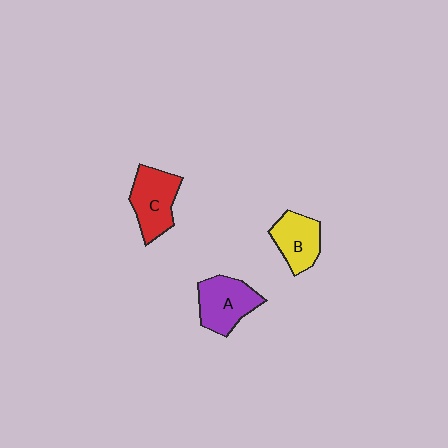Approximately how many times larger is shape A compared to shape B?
Approximately 1.2 times.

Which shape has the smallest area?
Shape B (yellow).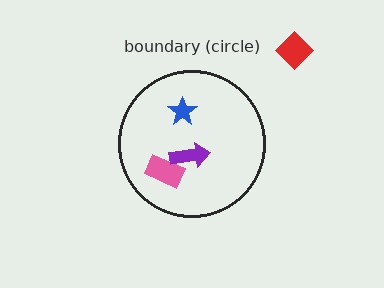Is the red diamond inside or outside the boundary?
Outside.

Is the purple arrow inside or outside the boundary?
Inside.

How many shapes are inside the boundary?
3 inside, 1 outside.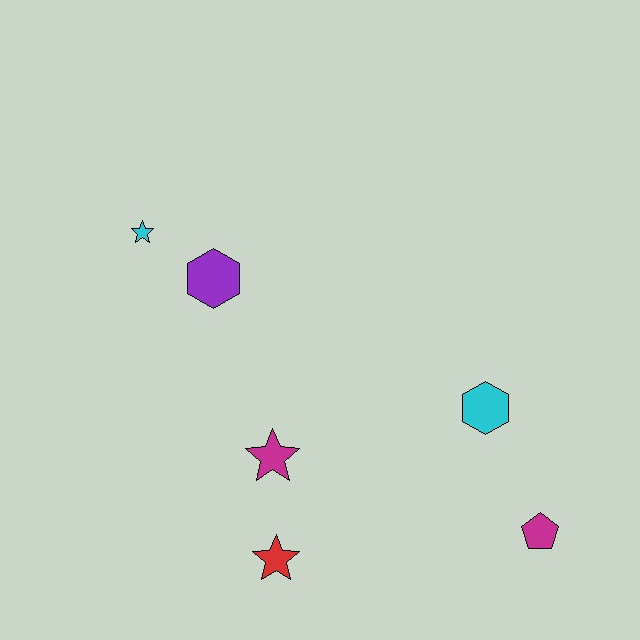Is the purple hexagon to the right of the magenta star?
No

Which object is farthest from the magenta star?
The magenta pentagon is farthest from the magenta star.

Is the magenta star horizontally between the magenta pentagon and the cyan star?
Yes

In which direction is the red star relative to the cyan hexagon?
The red star is to the left of the cyan hexagon.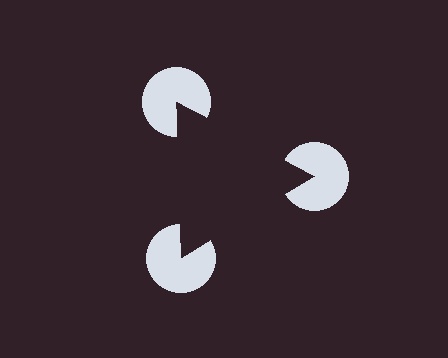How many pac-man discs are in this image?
There are 3 — one at each vertex of the illusory triangle.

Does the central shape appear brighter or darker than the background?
It typically appears slightly darker than the background, even though no actual brightness change is drawn.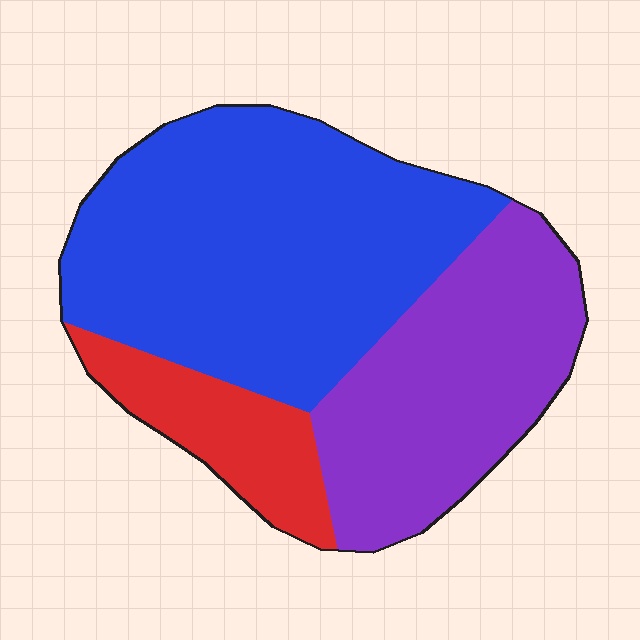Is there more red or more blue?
Blue.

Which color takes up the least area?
Red, at roughly 15%.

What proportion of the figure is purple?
Purple takes up about one third (1/3) of the figure.